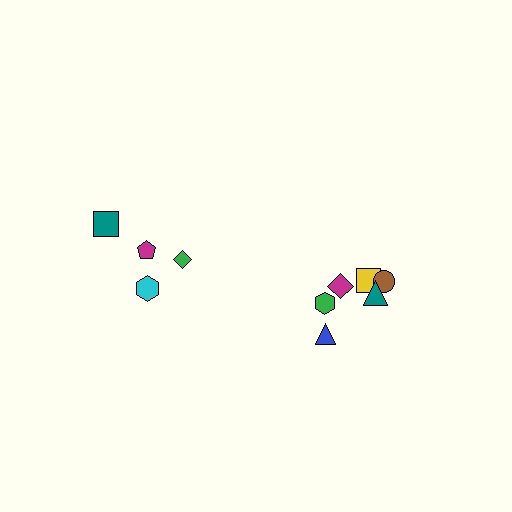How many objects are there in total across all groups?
There are 10 objects.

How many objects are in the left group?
There are 4 objects.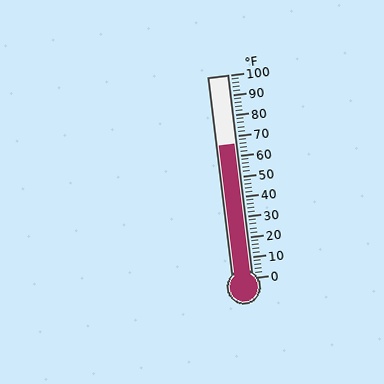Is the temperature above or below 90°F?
The temperature is below 90°F.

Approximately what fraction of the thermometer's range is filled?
The thermometer is filled to approximately 65% of its range.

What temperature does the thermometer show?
The thermometer shows approximately 66°F.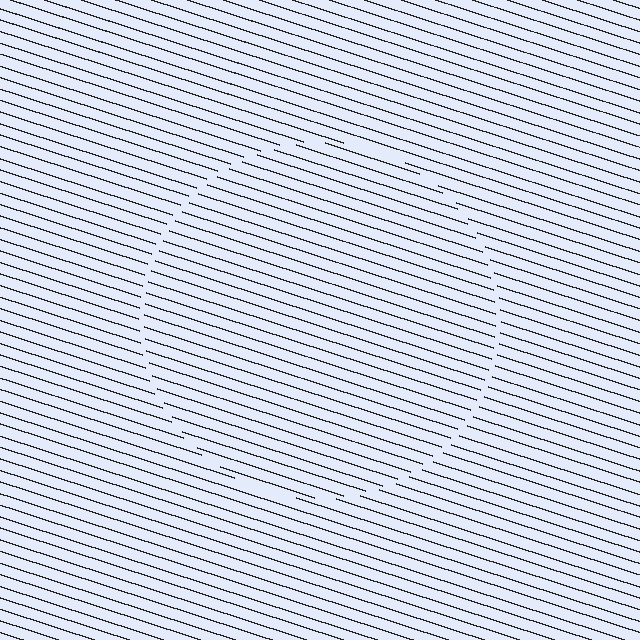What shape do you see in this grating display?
An illusory circle. The interior of the shape contains the same grating, shifted by half a period — the contour is defined by the phase discontinuity where line-ends from the inner and outer gratings abut.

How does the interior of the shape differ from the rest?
The interior of the shape contains the same grating, shifted by half a period — the contour is defined by the phase discontinuity where line-ends from the inner and outer gratings abut.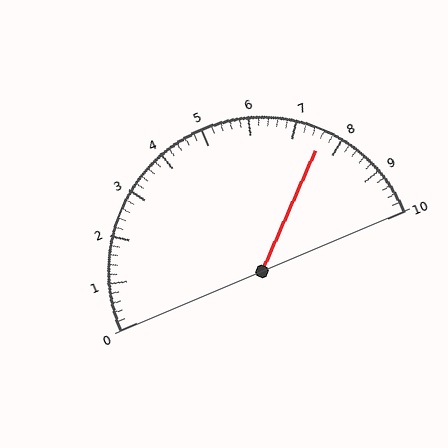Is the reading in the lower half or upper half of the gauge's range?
The reading is in the upper half of the range (0 to 10).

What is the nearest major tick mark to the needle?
The nearest major tick mark is 8.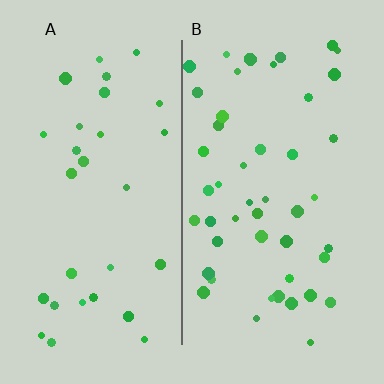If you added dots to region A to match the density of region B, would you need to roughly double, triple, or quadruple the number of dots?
Approximately double.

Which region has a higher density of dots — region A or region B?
B (the right).